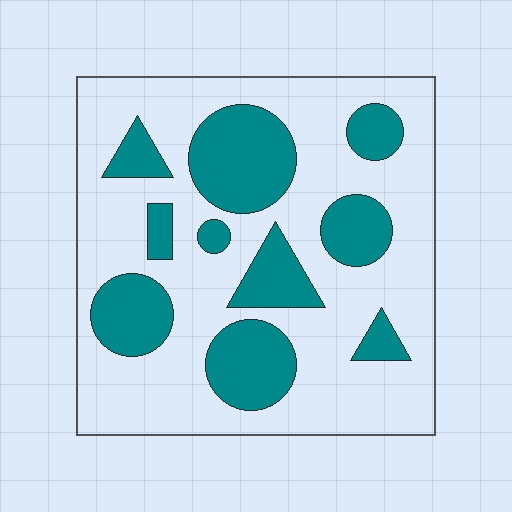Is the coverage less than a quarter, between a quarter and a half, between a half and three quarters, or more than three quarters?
Between a quarter and a half.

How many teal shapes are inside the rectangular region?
10.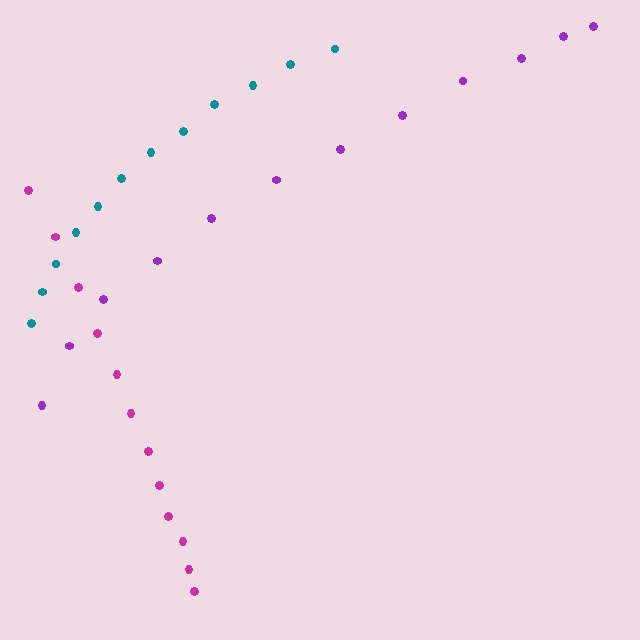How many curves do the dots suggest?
There are 3 distinct paths.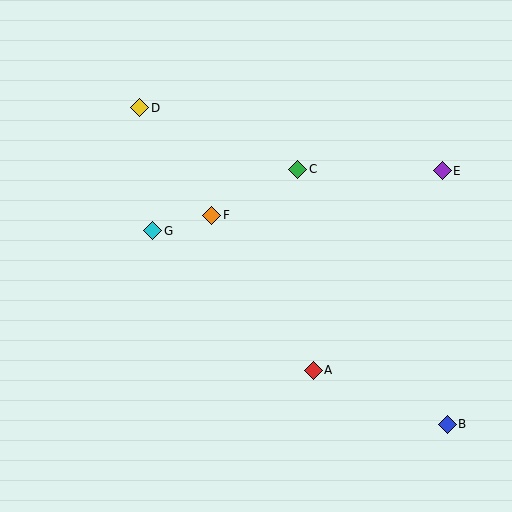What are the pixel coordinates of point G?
Point G is at (153, 231).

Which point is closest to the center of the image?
Point F at (212, 215) is closest to the center.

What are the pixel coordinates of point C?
Point C is at (298, 169).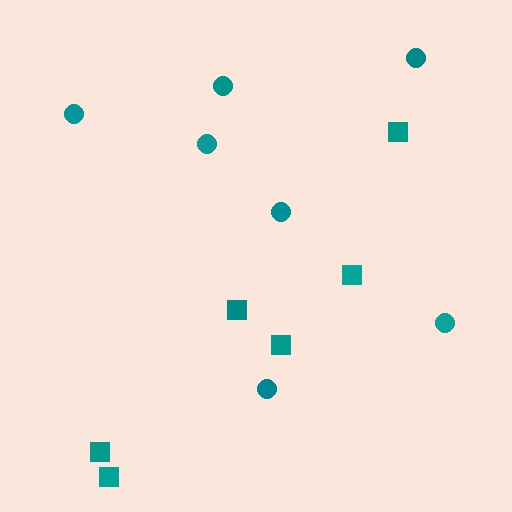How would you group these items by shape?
There are 2 groups: one group of circles (7) and one group of squares (6).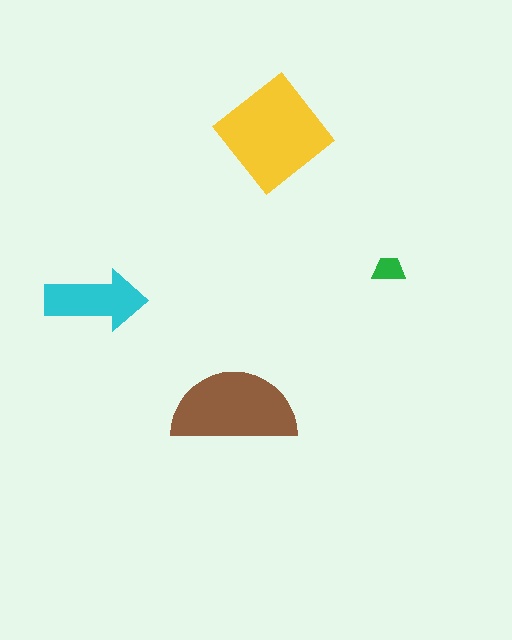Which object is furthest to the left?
The cyan arrow is leftmost.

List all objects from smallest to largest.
The green trapezoid, the cyan arrow, the brown semicircle, the yellow diamond.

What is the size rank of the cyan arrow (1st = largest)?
3rd.